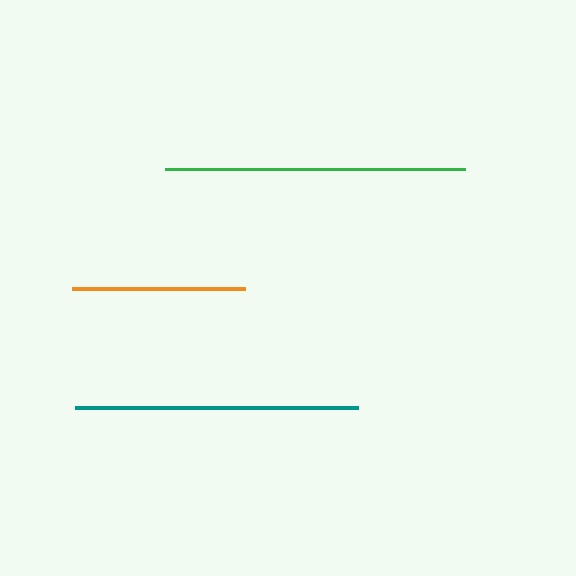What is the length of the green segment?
The green segment is approximately 300 pixels long.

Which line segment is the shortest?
The orange line is the shortest at approximately 173 pixels.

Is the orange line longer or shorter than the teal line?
The teal line is longer than the orange line.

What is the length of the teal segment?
The teal segment is approximately 283 pixels long.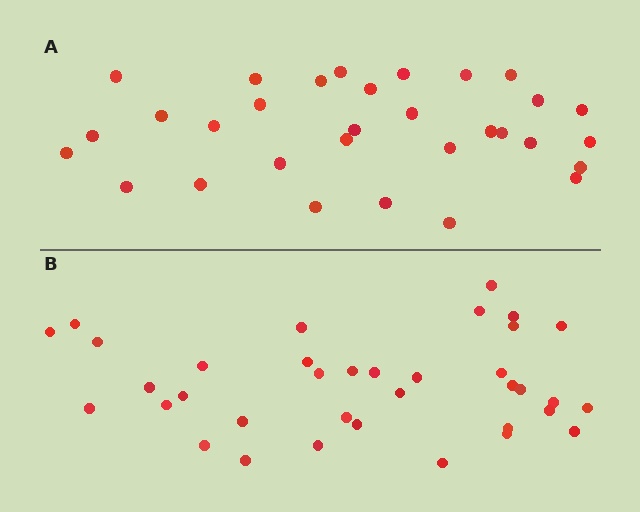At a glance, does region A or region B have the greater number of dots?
Region B (the bottom region) has more dots.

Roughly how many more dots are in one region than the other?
Region B has about 5 more dots than region A.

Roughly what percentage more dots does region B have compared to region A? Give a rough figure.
About 15% more.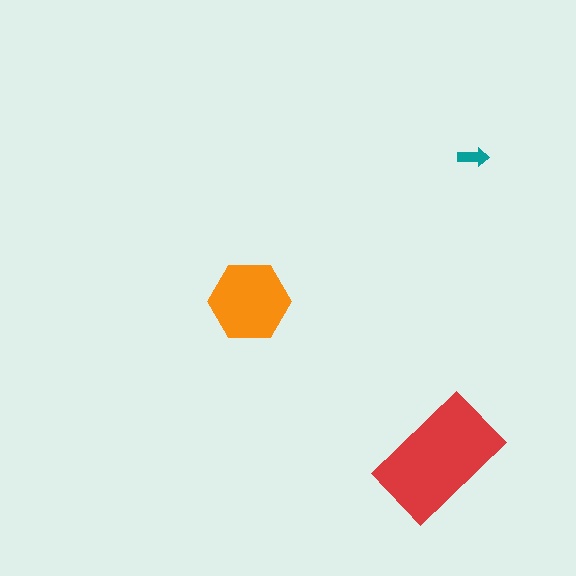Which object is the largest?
The red rectangle.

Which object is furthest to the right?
The teal arrow is rightmost.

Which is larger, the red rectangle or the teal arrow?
The red rectangle.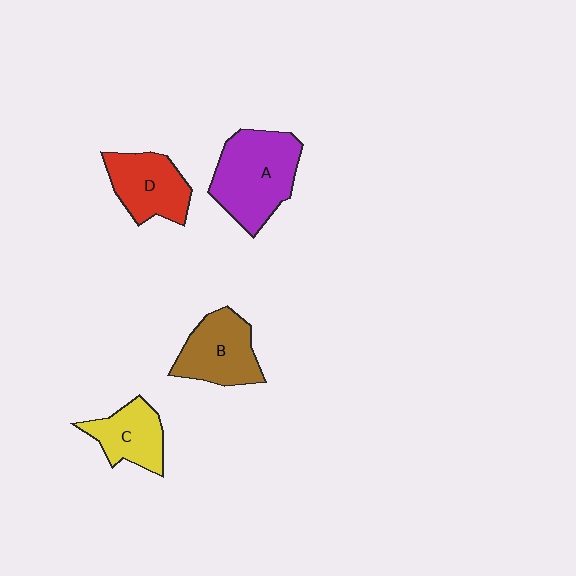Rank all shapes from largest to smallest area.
From largest to smallest: A (purple), B (brown), D (red), C (yellow).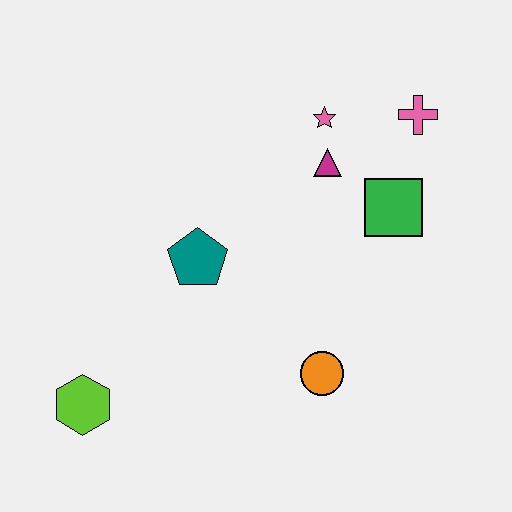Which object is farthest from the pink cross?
The lime hexagon is farthest from the pink cross.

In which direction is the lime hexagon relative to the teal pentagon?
The lime hexagon is below the teal pentagon.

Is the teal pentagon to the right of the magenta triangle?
No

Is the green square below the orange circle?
No